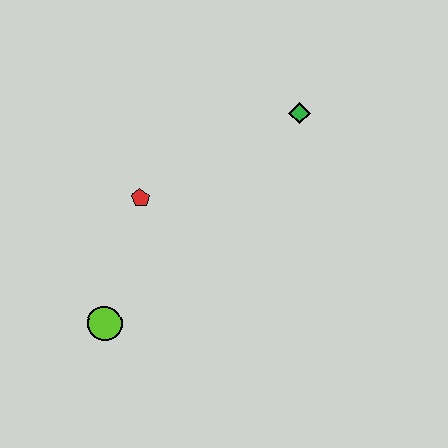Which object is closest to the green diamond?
The red pentagon is closest to the green diamond.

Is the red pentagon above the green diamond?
No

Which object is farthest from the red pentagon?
The green diamond is farthest from the red pentagon.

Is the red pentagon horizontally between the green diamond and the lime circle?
Yes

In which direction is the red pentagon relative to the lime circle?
The red pentagon is above the lime circle.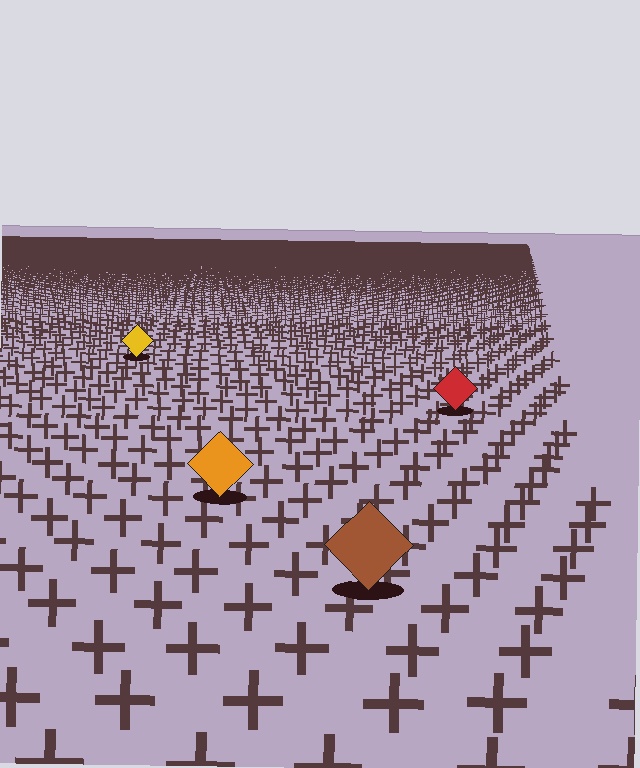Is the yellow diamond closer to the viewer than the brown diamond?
No. The brown diamond is closer — you can tell from the texture gradient: the ground texture is coarser near it.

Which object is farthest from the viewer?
The yellow diamond is farthest from the viewer. It appears smaller and the ground texture around it is denser.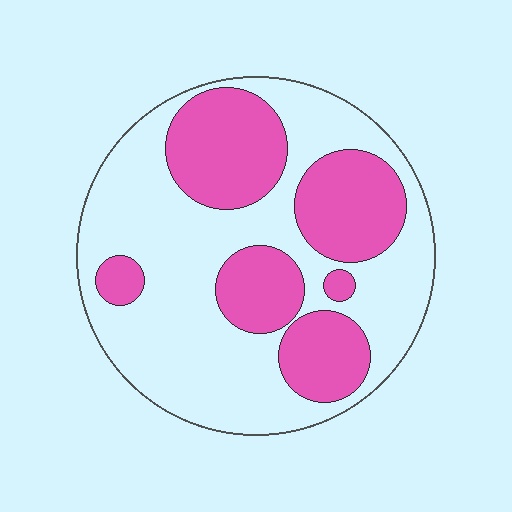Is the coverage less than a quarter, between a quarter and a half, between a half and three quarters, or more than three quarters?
Between a quarter and a half.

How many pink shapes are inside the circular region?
6.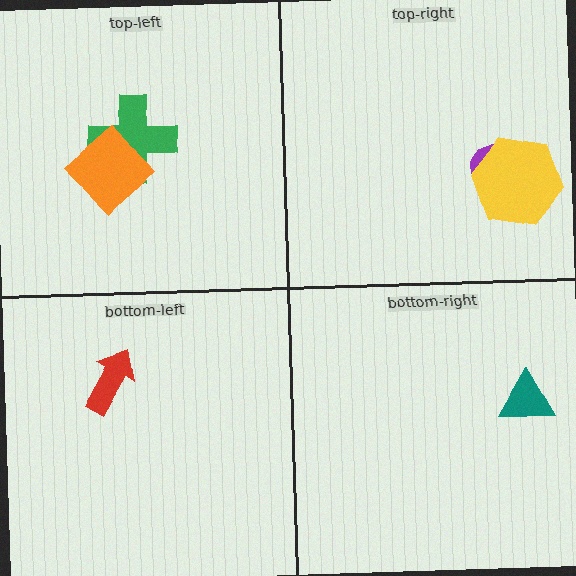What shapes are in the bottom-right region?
The teal triangle.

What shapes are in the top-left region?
The green cross, the orange diamond.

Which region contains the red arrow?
The bottom-left region.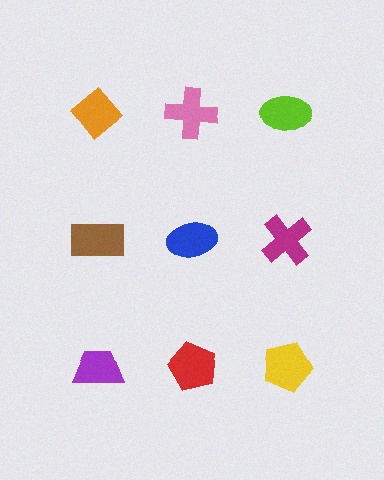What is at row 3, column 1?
A purple trapezoid.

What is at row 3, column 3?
A yellow pentagon.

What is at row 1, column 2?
A pink cross.